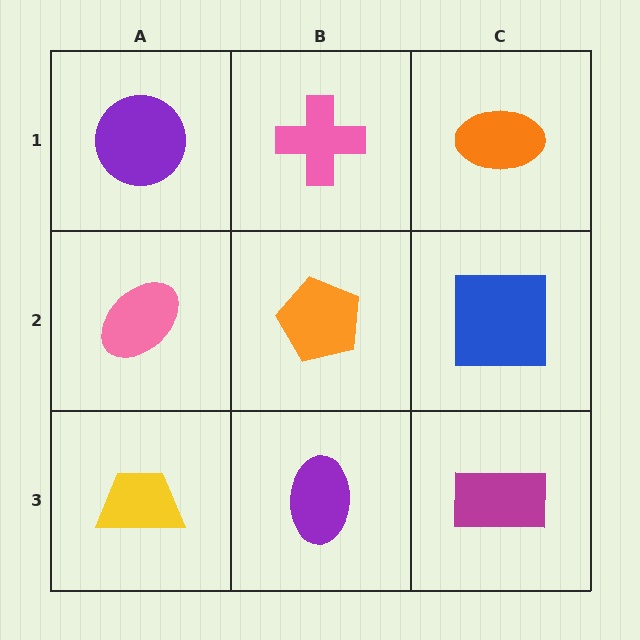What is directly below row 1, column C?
A blue square.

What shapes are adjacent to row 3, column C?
A blue square (row 2, column C), a purple ellipse (row 3, column B).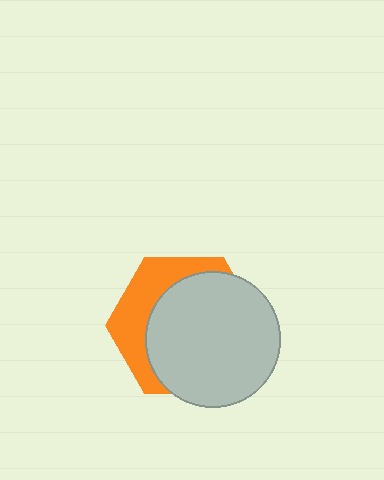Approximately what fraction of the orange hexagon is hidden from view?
Roughly 67% of the orange hexagon is hidden behind the light gray circle.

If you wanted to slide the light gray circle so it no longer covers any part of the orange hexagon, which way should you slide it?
Slide it toward the lower-right — that is the most direct way to separate the two shapes.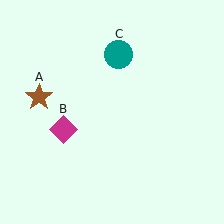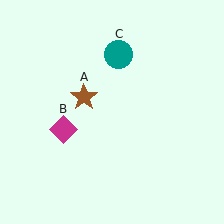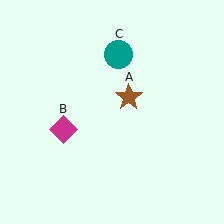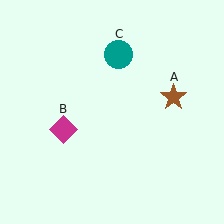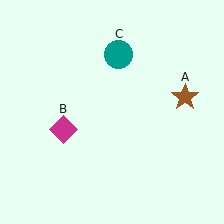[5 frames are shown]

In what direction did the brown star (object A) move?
The brown star (object A) moved right.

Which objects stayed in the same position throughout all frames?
Magenta diamond (object B) and teal circle (object C) remained stationary.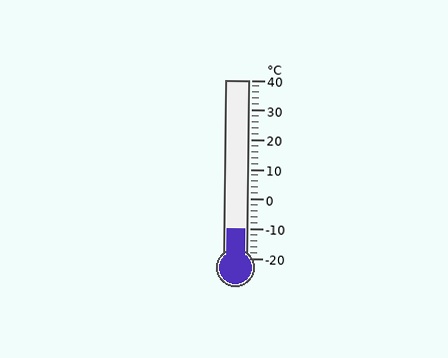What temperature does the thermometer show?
The thermometer shows approximately -10°C.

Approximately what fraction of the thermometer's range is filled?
The thermometer is filled to approximately 15% of its range.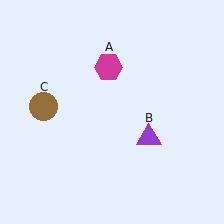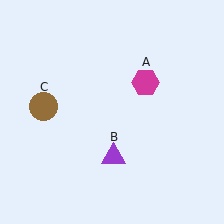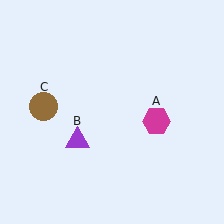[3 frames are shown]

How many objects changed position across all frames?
2 objects changed position: magenta hexagon (object A), purple triangle (object B).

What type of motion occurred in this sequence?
The magenta hexagon (object A), purple triangle (object B) rotated clockwise around the center of the scene.